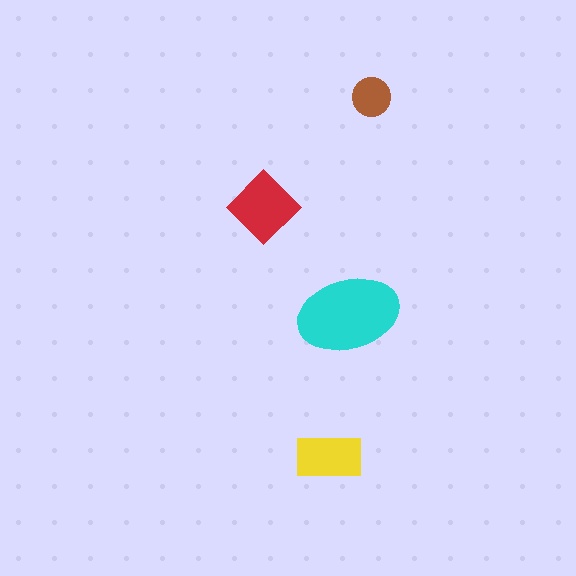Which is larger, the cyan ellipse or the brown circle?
The cyan ellipse.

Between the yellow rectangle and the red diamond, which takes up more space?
The red diamond.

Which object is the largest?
The cyan ellipse.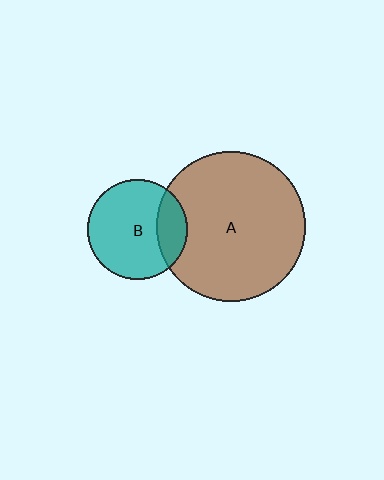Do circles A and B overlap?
Yes.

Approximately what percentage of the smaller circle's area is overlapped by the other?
Approximately 20%.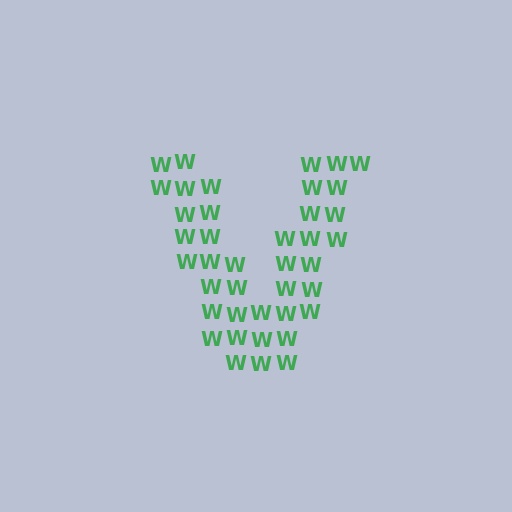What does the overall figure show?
The overall figure shows the letter V.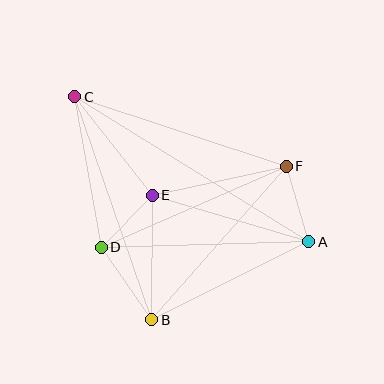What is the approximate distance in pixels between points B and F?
The distance between B and F is approximately 204 pixels.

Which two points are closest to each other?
Points D and E are closest to each other.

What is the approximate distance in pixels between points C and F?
The distance between C and F is approximately 223 pixels.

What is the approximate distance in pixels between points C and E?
The distance between C and E is approximately 125 pixels.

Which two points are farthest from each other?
Points A and C are farthest from each other.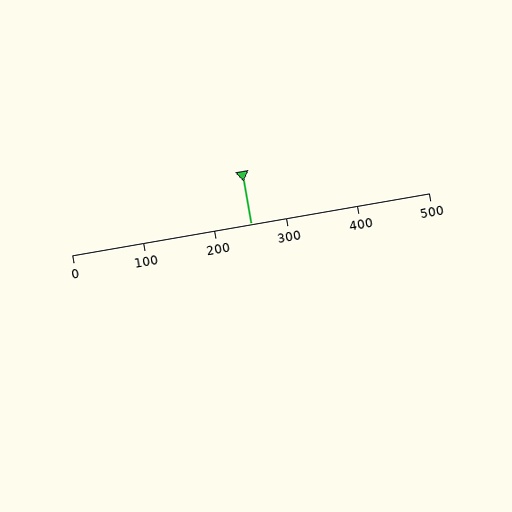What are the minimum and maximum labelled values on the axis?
The axis runs from 0 to 500.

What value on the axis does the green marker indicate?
The marker indicates approximately 250.